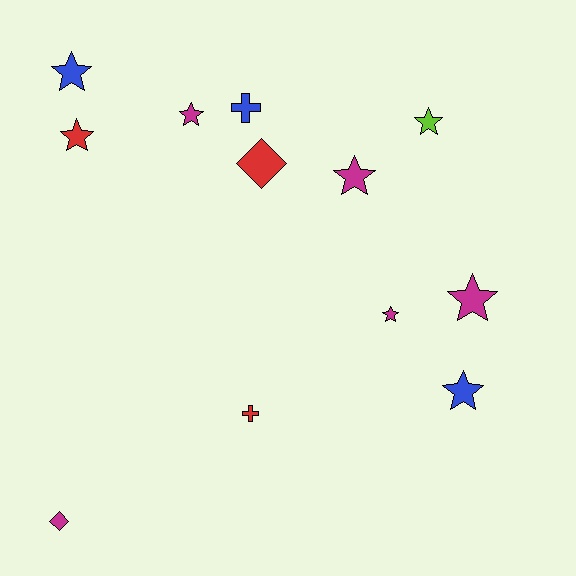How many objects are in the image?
There are 12 objects.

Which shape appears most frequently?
Star, with 8 objects.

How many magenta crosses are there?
There are no magenta crosses.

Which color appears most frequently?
Magenta, with 5 objects.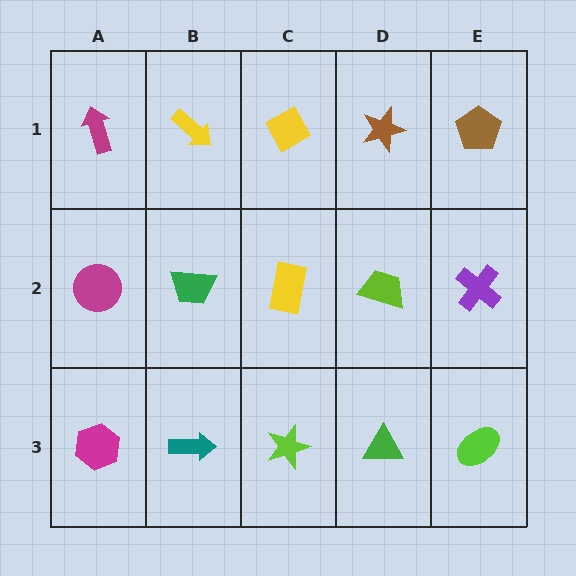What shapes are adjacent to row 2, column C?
A yellow diamond (row 1, column C), a lime star (row 3, column C), a green trapezoid (row 2, column B), a lime trapezoid (row 2, column D).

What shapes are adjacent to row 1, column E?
A purple cross (row 2, column E), a brown star (row 1, column D).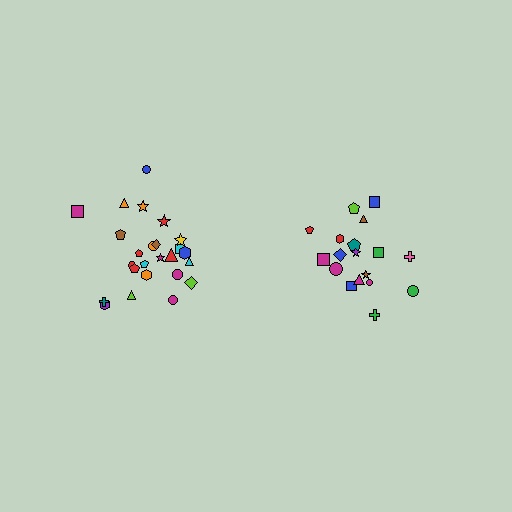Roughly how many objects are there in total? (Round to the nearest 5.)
Roughly 45 objects in total.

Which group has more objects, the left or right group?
The left group.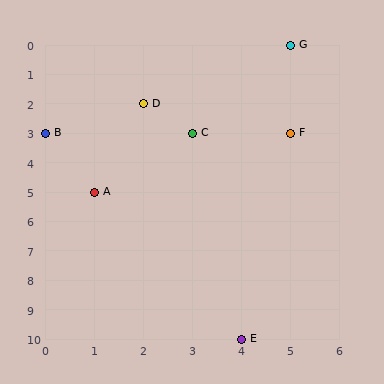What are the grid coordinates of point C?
Point C is at grid coordinates (3, 3).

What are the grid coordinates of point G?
Point G is at grid coordinates (5, 0).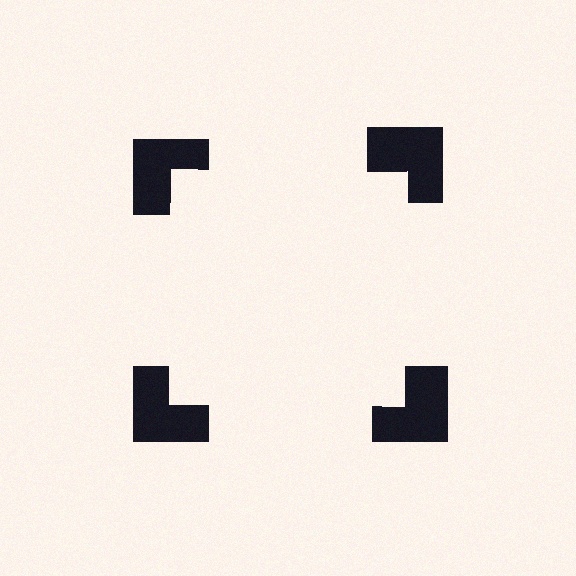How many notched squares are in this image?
There are 4 — one at each vertex of the illusory square.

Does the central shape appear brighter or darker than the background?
It typically appears slightly brighter than the background, even though no actual brightness change is drawn.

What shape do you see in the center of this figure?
An illusory square — its edges are inferred from the aligned wedge cuts in the notched squares, not physically drawn.